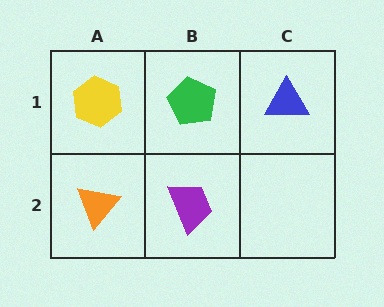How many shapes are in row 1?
3 shapes.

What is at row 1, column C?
A blue triangle.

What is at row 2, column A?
An orange triangle.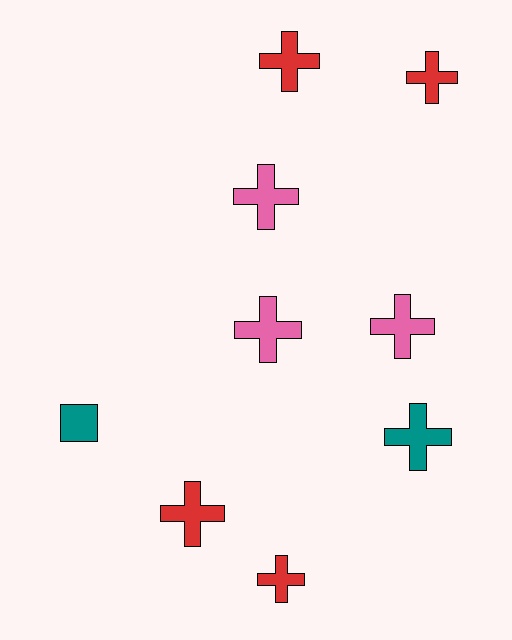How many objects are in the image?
There are 9 objects.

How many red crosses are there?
There are 4 red crosses.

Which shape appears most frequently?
Cross, with 8 objects.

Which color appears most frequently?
Red, with 4 objects.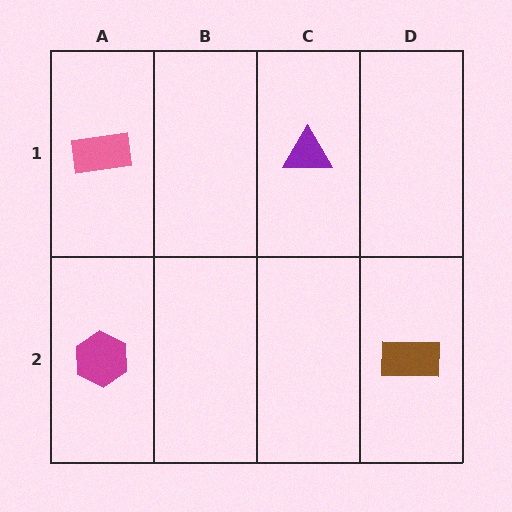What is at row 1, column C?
A purple triangle.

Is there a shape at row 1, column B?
No, that cell is empty.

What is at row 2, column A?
A magenta hexagon.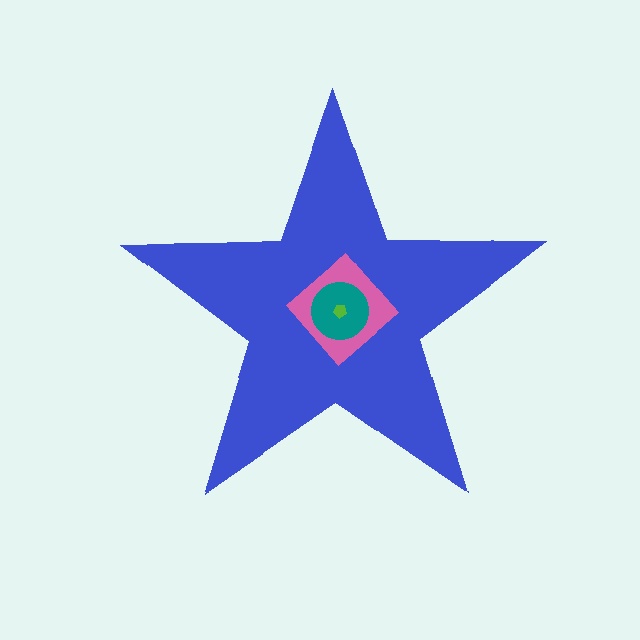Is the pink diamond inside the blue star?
Yes.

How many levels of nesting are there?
4.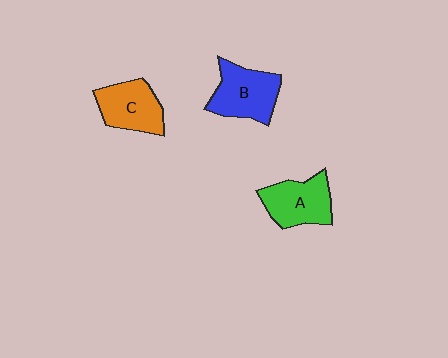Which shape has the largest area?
Shape B (blue).